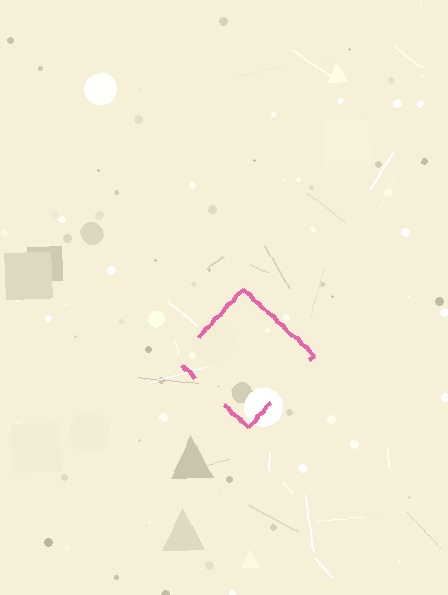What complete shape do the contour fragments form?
The contour fragments form a diamond.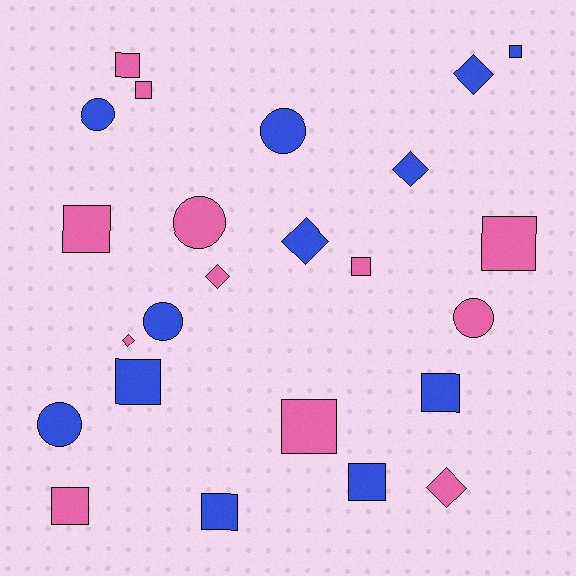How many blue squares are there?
There are 5 blue squares.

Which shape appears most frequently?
Square, with 12 objects.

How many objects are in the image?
There are 24 objects.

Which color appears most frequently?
Blue, with 12 objects.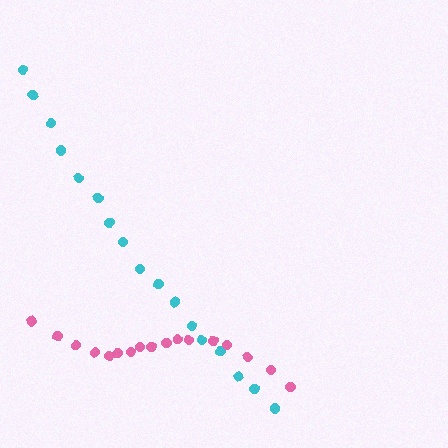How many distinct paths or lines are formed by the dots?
There are 2 distinct paths.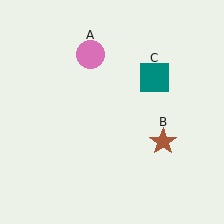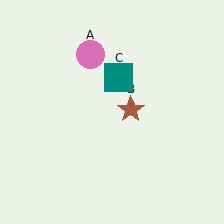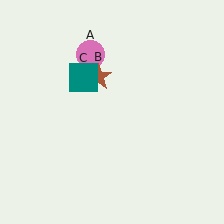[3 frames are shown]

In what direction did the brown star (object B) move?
The brown star (object B) moved up and to the left.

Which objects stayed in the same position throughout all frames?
Pink circle (object A) remained stationary.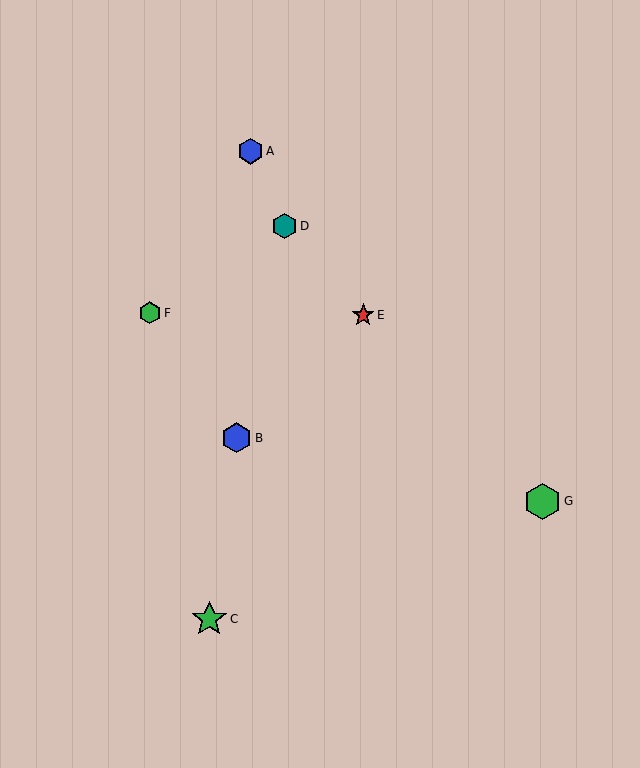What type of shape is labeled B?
Shape B is a blue hexagon.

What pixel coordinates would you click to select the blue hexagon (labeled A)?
Click at (250, 151) to select the blue hexagon A.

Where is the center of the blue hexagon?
The center of the blue hexagon is at (250, 151).